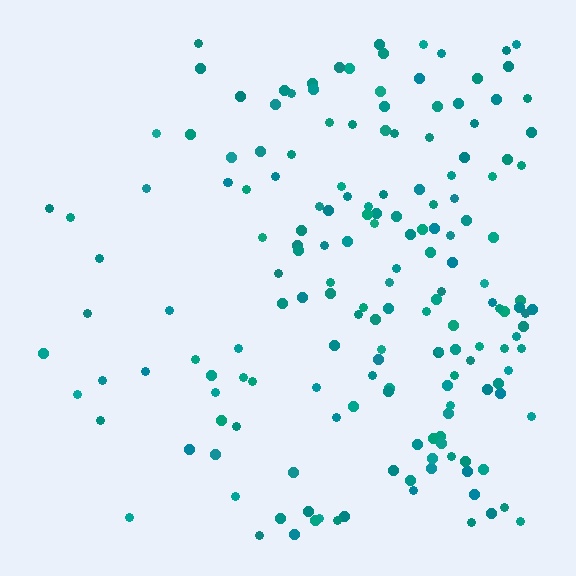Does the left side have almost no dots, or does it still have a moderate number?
Still a moderate number, just noticeably fewer than the right.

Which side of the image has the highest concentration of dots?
The right.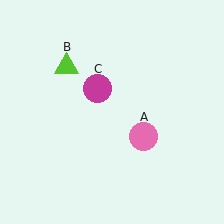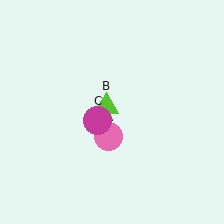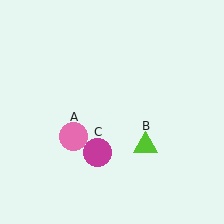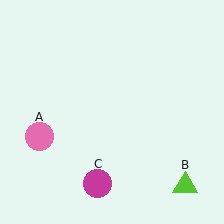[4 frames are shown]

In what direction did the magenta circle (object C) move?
The magenta circle (object C) moved down.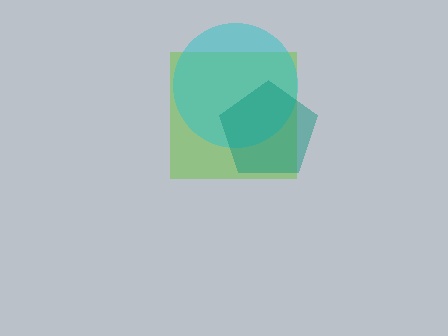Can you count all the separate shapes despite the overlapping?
Yes, there are 3 separate shapes.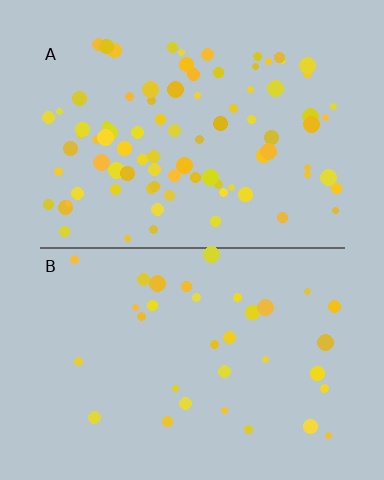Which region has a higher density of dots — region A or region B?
A (the top).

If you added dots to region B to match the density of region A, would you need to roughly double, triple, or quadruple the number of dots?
Approximately triple.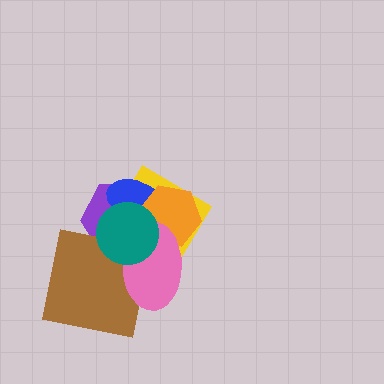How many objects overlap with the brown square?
3 objects overlap with the brown square.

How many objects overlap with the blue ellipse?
4 objects overlap with the blue ellipse.